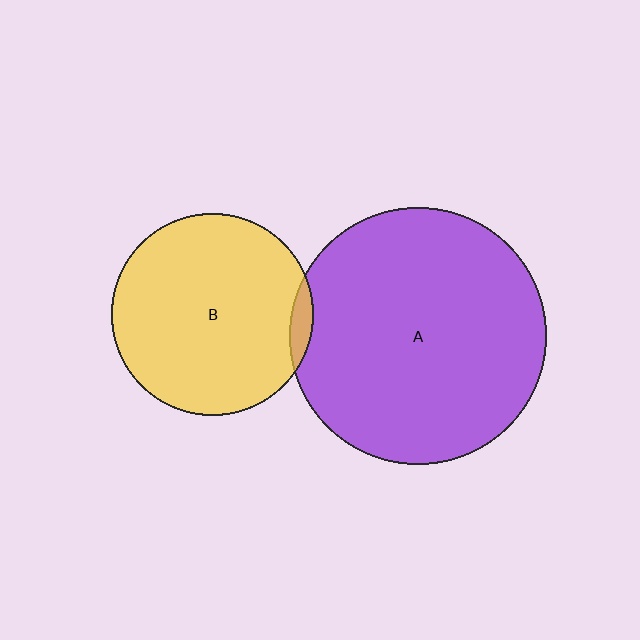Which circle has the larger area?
Circle A (purple).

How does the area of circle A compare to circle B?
Approximately 1.6 times.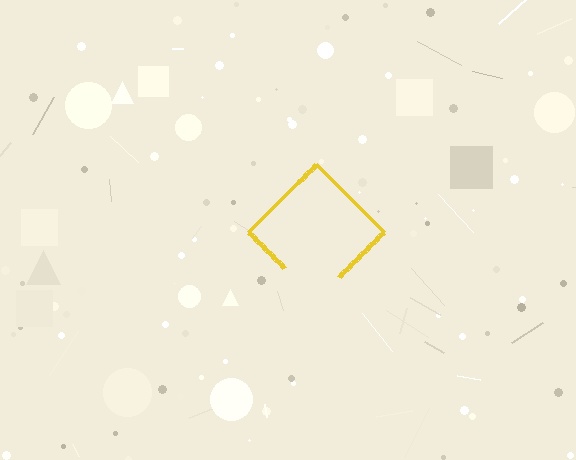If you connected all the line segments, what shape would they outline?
They would outline a diamond.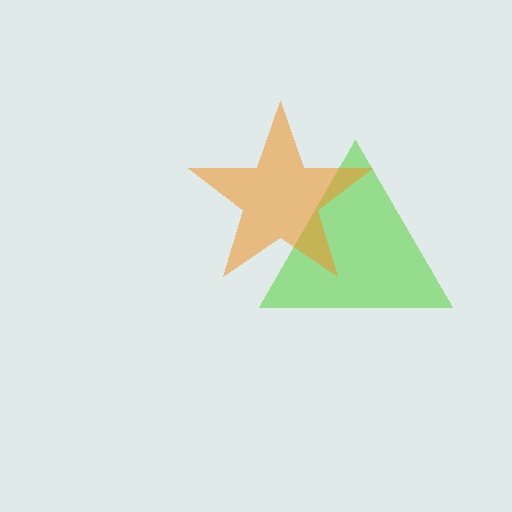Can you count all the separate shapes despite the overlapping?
Yes, there are 2 separate shapes.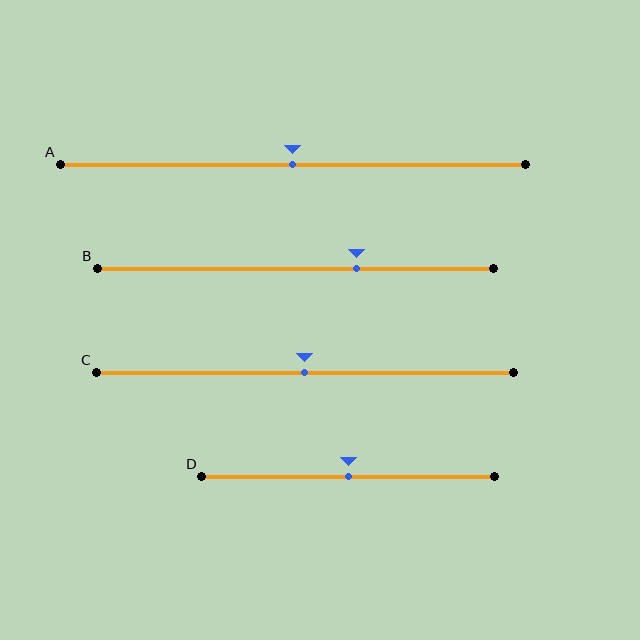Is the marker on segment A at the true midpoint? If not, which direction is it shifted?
Yes, the marker on segment A is at the true midpoint.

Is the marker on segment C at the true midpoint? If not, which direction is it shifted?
Yes, the marker on segment C is at the true midpoint.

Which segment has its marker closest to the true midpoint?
Segment A has its marker closest to the true midpoint.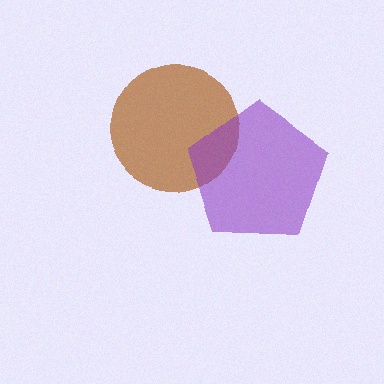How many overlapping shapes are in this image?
There are 2 overlapping shapes in the image.